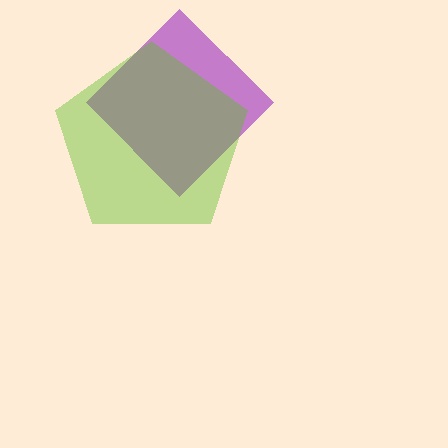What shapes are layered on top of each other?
The layered shapes are: a purple diamond, a lime pentagon.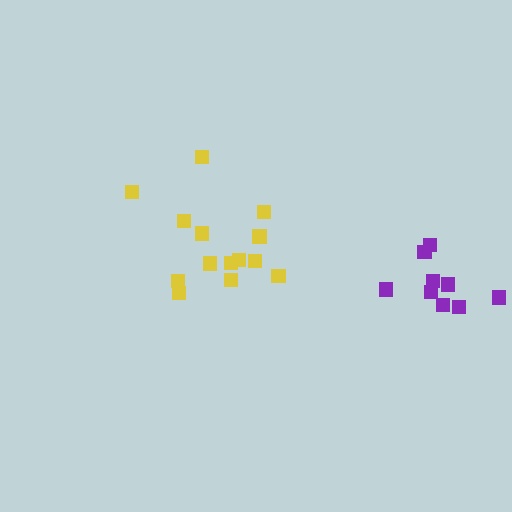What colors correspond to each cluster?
The clusters are colored: purple, yellow.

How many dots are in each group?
Group 1: 9 dots, Group 2: 14 dots (23 total).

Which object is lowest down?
The purple cluster is bottommost.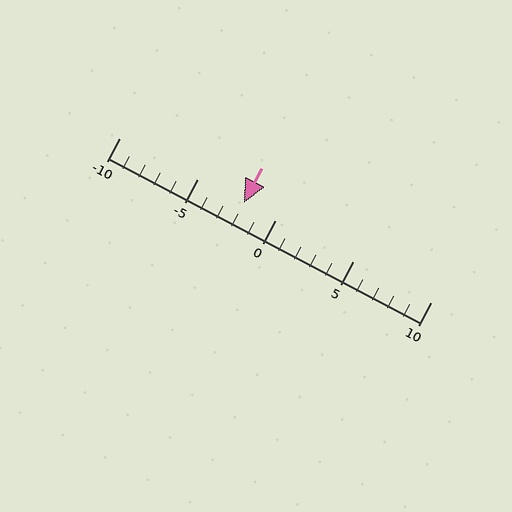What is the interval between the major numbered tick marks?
The major tick marks are spaced 5 units apart.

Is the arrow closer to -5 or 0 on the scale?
The arrow is closer to 0.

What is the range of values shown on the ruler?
The ruler shows values from -10 to 10.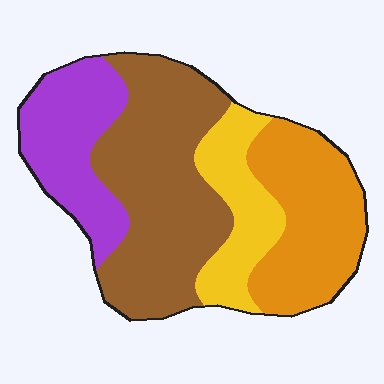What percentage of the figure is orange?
Orange takes up about one quarter (1/4) of the figure.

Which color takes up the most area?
Brown, at roughly 40%.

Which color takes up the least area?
Yellow, at roughly 15%.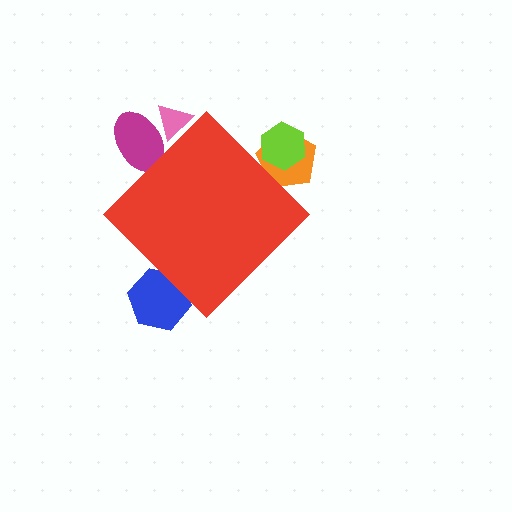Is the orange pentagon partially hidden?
Yes, the orange pentagon is partially hidden behind the red diamond.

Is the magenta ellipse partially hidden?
Yes, the magenta ellipse is partially hidden behind the red diamond.